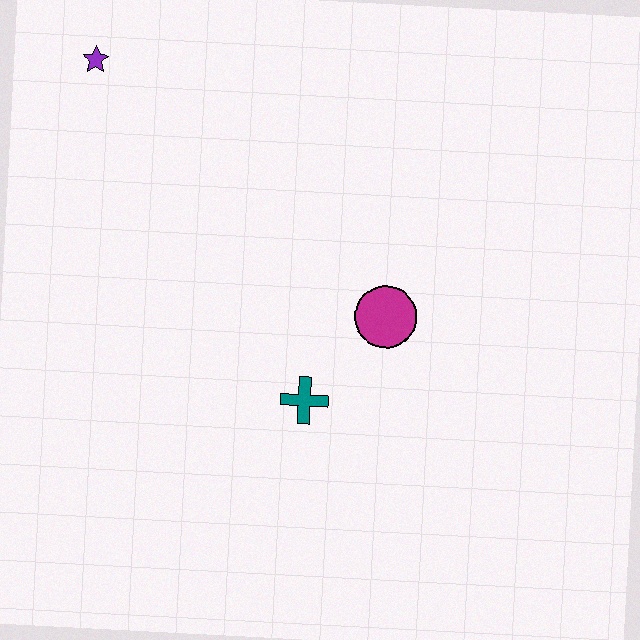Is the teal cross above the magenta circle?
No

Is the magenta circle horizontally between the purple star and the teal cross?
No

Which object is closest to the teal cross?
The magenta circle is closest to the teal cross.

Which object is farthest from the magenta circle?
The purple star is farthest from the magenta circle.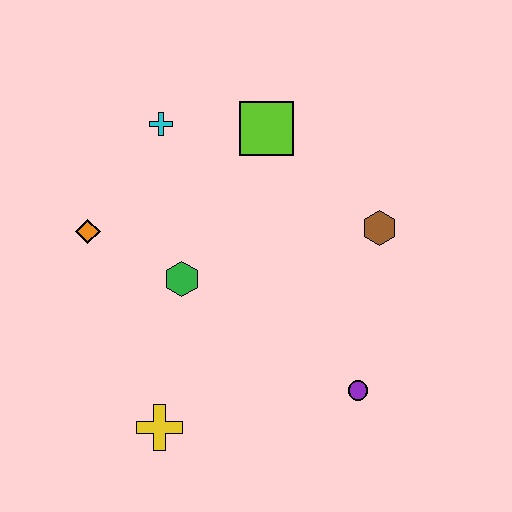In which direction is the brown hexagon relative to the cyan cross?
The brown hexagon is to the right of the cyan cross.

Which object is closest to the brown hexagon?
The lime square is closest to the brown hexagon.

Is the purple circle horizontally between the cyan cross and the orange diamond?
No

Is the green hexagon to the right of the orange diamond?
Yes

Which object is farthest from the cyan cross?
The purple circle is farthest from the cyan cross.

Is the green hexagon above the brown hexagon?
No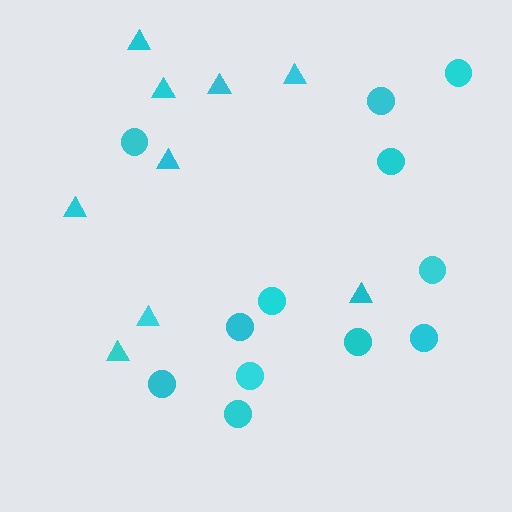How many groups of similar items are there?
There are 2 groups: one group of triangles (9) and one group of circles (12).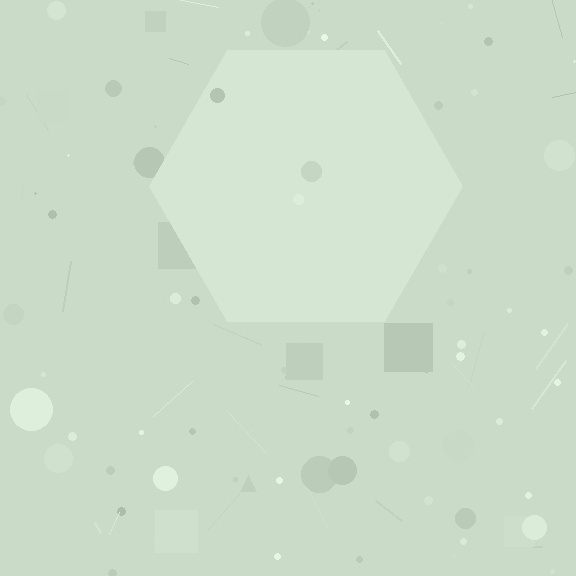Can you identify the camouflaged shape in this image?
The camouflaged shape is a hexagon.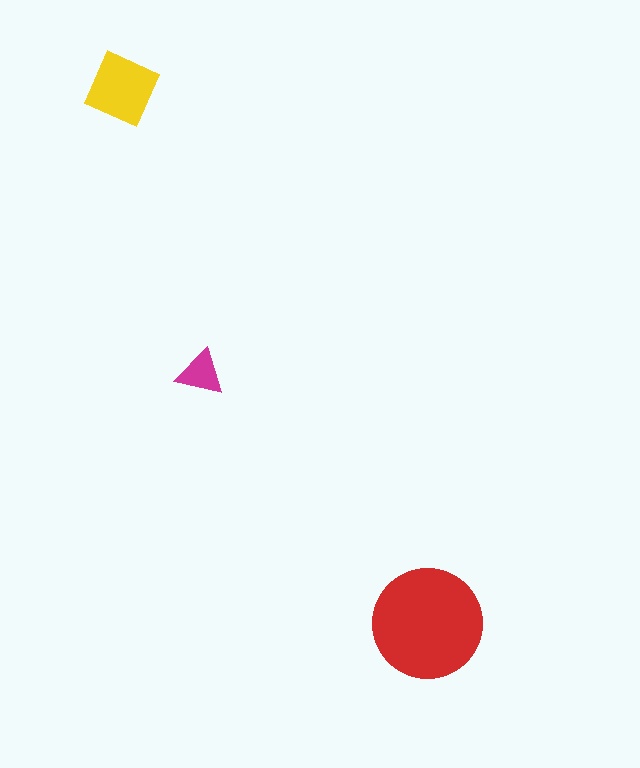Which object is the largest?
The red circle.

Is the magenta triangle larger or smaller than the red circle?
Smaller.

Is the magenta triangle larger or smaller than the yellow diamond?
Smaller.